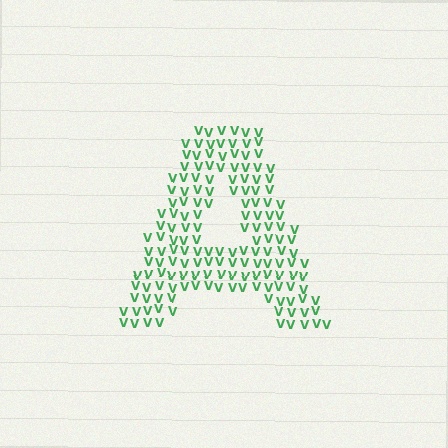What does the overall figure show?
The overall figure shows the letter A.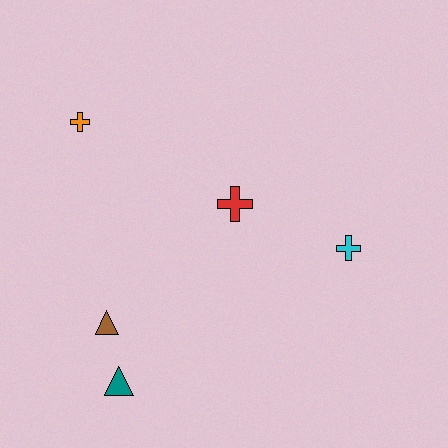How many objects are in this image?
There are 5 objects.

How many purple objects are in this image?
There are no purple objects.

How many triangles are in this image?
There are 2 triangles.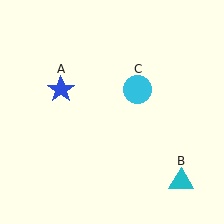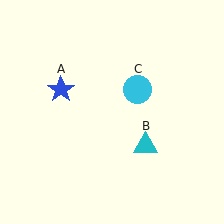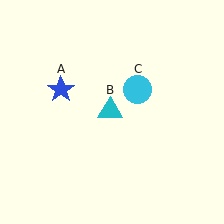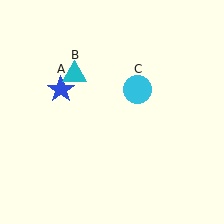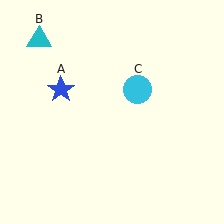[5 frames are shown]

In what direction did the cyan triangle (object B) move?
The cyan triangle (object B) moved up and to the left.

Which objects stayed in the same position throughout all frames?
Blue star (object A) and cyan circle (object C) remained stationary.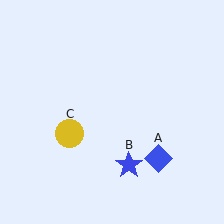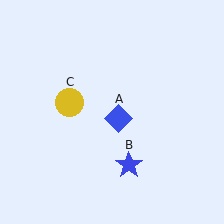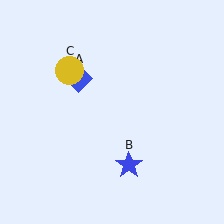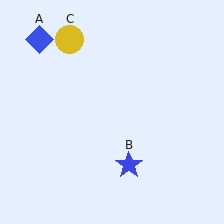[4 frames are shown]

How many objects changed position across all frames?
2 objects changed position: blue diamond (object A), yellow circle (object C).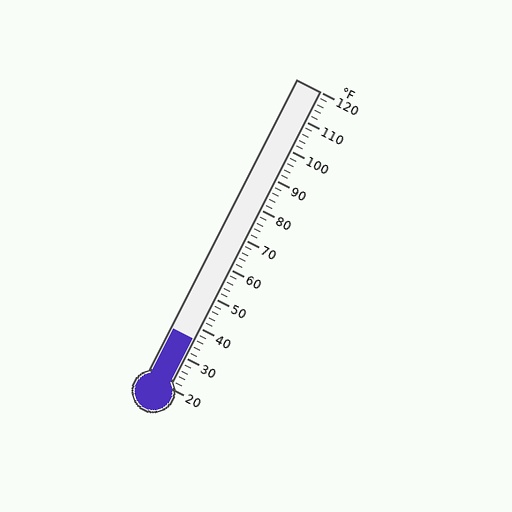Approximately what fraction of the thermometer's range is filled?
The thermometer is filled to approximately 15% of its range.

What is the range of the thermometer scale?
The thermometer scale ranges from 20°F to 120°F.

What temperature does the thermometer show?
The thermometer shows approximately 36°F.